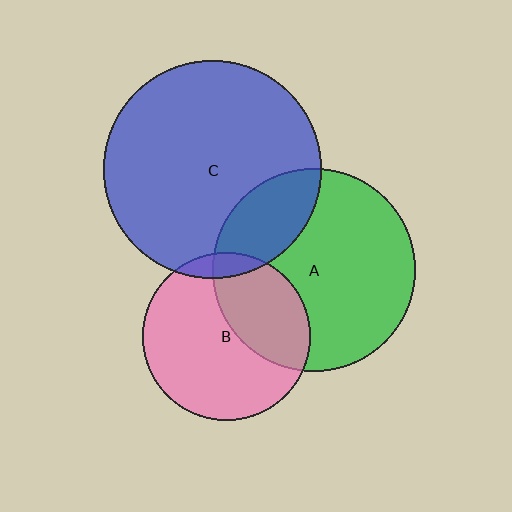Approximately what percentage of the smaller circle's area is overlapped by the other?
Approximately 5%.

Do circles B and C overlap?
Yes.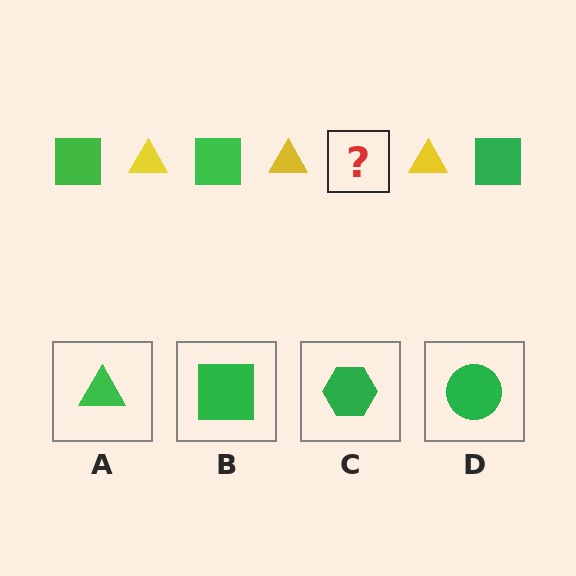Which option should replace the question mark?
Option B.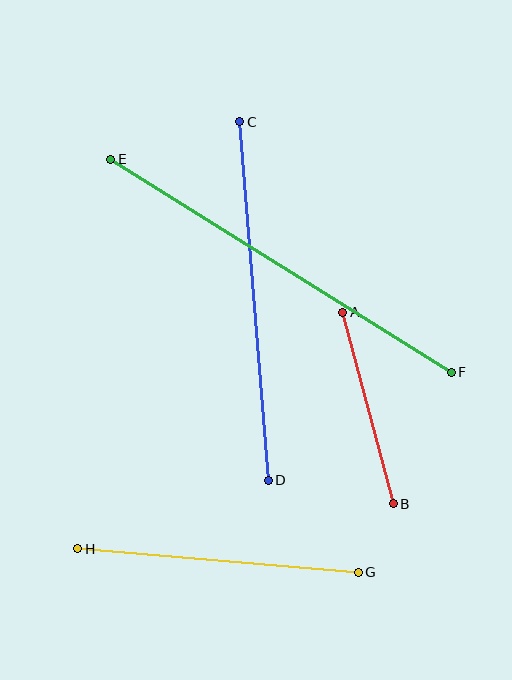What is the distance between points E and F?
The distance is approximately 402 pixels.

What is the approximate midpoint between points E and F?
The midpoint is at approximately (281, 266) pixels.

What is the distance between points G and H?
The distance is approximately 281 pixels.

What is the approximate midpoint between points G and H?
The midpoint is at approximately (218, 561) pixels.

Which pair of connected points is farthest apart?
Points E and F are farthest apart.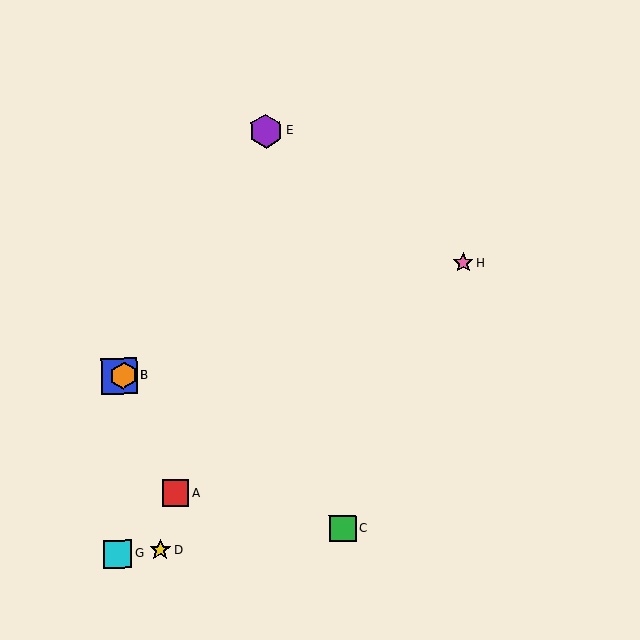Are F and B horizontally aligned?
Yes, both are at y≈376.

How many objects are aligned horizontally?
2 objects (B, F) are aligned horizontally.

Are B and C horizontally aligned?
No, B is at y≈376 and C is at y≈528.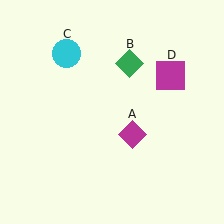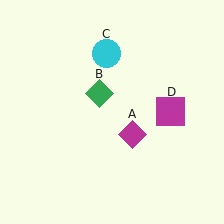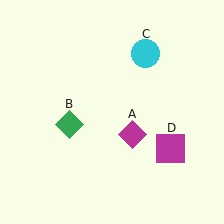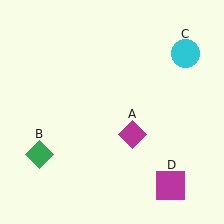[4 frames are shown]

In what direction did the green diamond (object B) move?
The green diamond (object B) moved down and to the left.